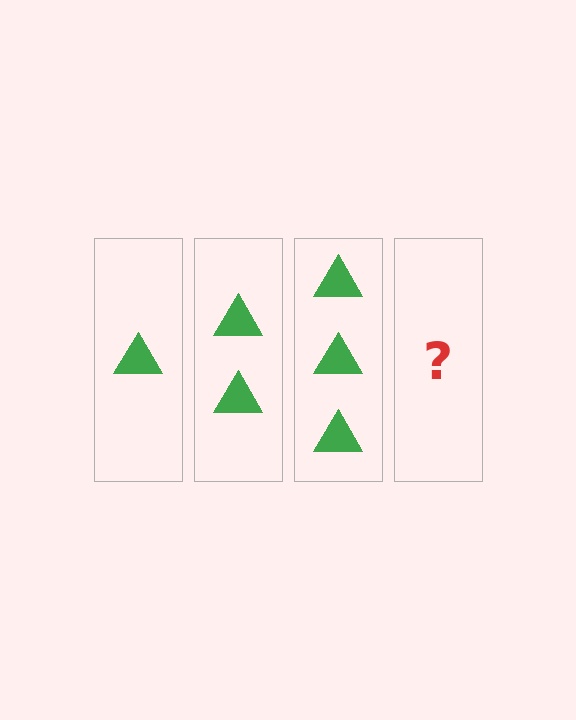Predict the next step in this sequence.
The next step is 4 triangles.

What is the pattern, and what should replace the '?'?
The pattern is that each step adds one more triangle. The '?' should be 4 triangles.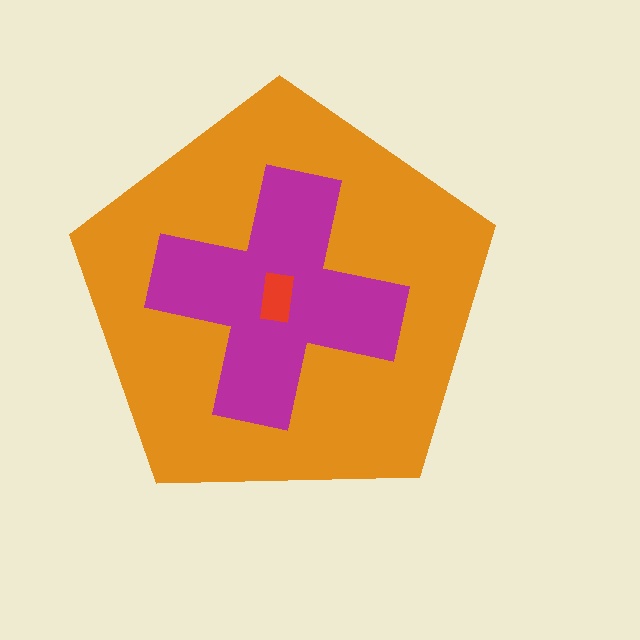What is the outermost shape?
The orange pentagon.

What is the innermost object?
The red rectangle.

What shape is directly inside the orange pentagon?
The magenta cross.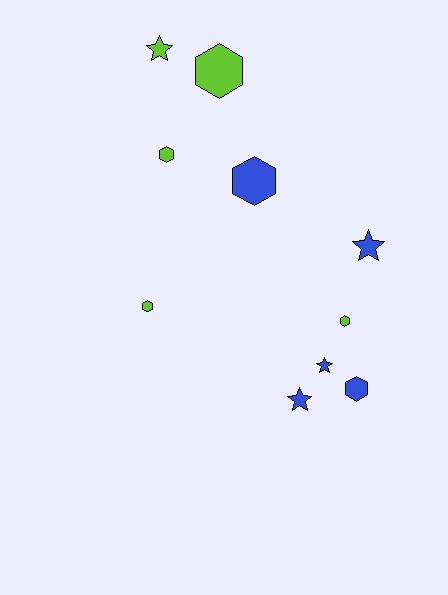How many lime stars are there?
There is 1 lime star.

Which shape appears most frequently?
Hexagon, with 6 objects.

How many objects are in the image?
There are 10 objects.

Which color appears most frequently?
Blue, with 5 objects.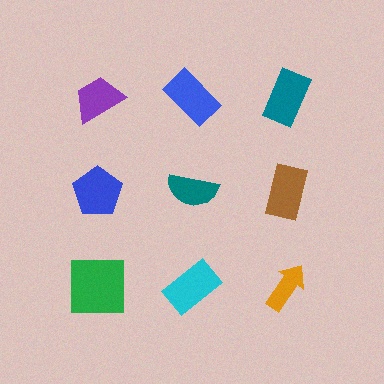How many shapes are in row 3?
3 shapes.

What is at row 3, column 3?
An orange arrow.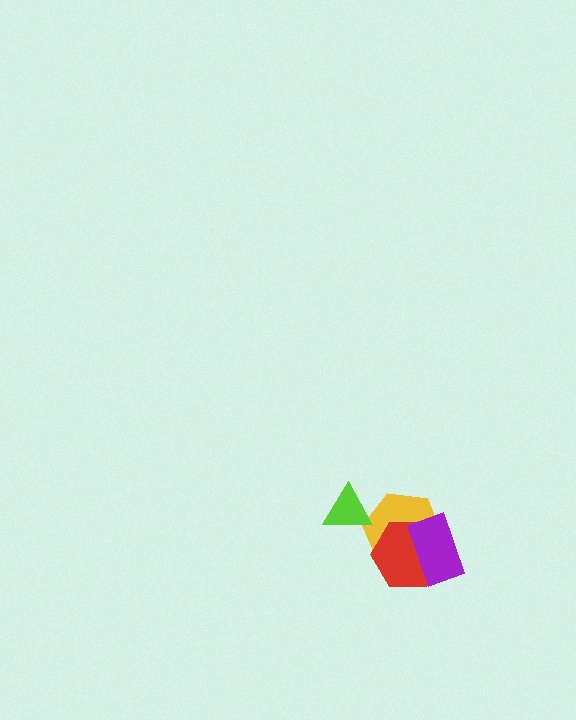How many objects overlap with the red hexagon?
2 objects overlap with the red hexagon.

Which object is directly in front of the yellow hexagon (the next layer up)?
The red hexagon is directly in front of the yellow hexagon.